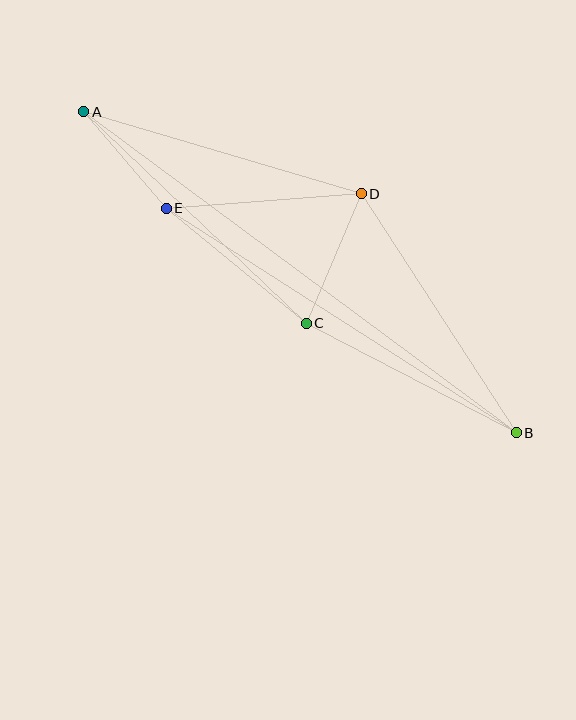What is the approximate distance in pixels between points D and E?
The distance between D and E is approximately 196 pixels.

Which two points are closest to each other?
Points A and E are closest to each other.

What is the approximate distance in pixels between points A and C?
The distance between A and C is approximately 307 pixels.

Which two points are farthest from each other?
Points A and B are farthest from each other.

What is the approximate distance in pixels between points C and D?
The distance between C and D is approximately 140 pixels.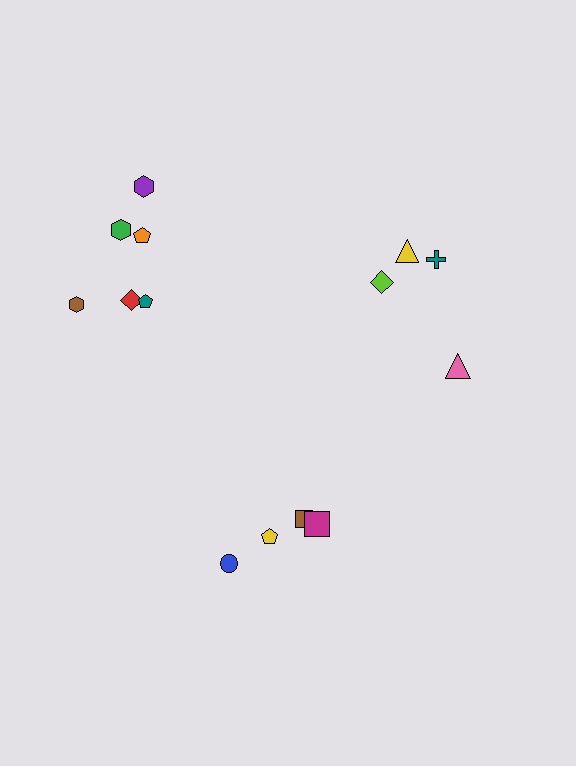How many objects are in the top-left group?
There are 6 objects.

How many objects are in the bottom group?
There are 4 objects.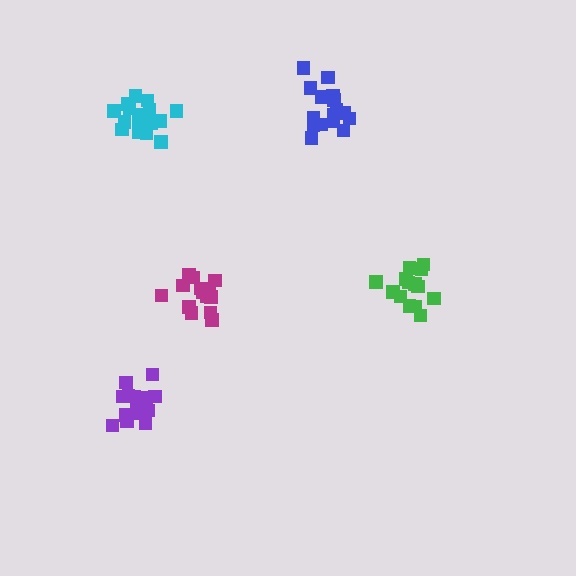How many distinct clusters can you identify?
There are 5 distinct clusters.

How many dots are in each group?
Group 1: 16 dots, Group 2: 14 dots, Group 3: 16 dots, Group 4: 15 dots, Group 5: 15 dots (76 total).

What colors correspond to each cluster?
The clusters are colored: cyan, magenta, blue, green, purple.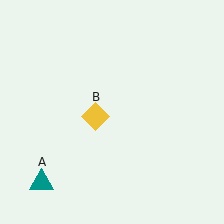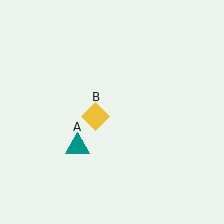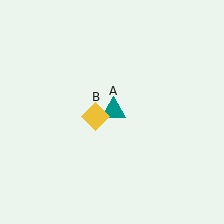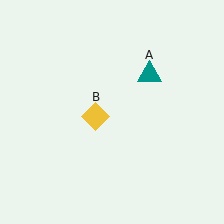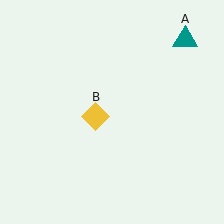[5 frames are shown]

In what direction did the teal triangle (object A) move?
The teal triangle (object A) moved up and to the right.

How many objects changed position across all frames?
1 object changed position: teal triangle (object A).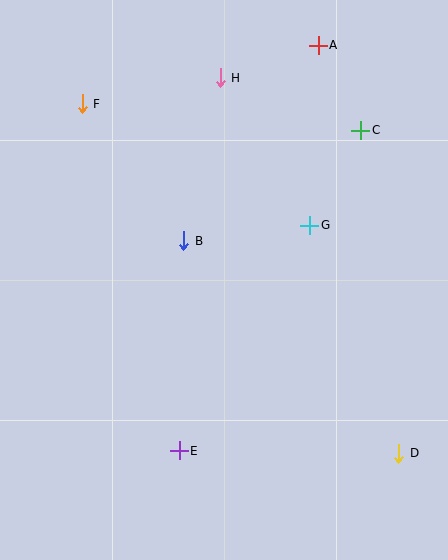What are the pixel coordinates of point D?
Point D is at (399, 453).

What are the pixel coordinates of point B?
Point B is at (184, 241).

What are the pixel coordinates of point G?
Point G is at (310, 225).